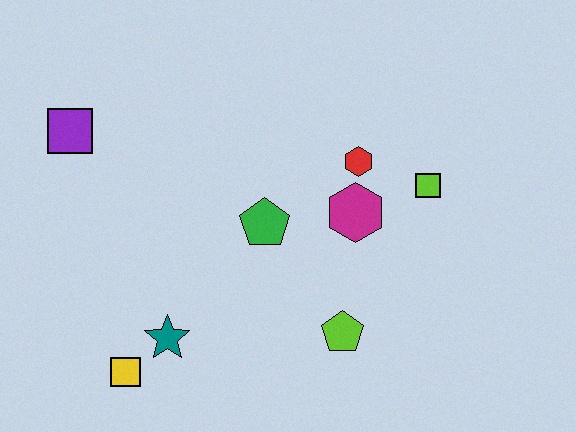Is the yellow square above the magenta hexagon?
No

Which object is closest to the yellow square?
The teal star is closest to the yellow square.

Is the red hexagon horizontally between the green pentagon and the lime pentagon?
No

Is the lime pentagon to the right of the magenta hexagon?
No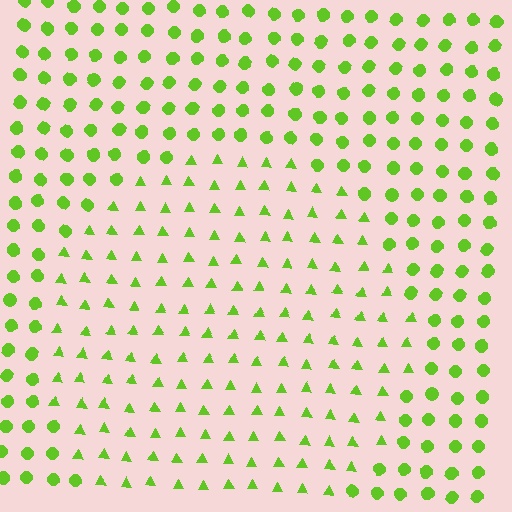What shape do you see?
I see a circle.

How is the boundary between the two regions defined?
The boundary is defined by a change in element shape: triangles inside vs. circles outside. All elements share the same color and spacing.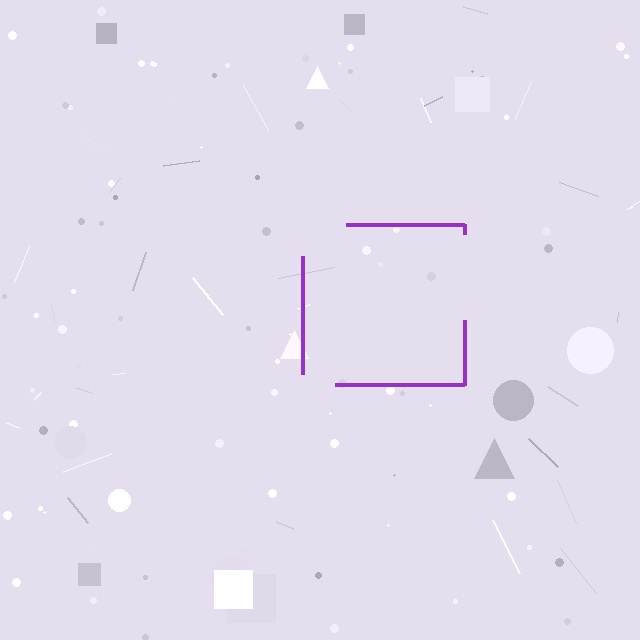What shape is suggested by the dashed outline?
The dashed outline suggests a square.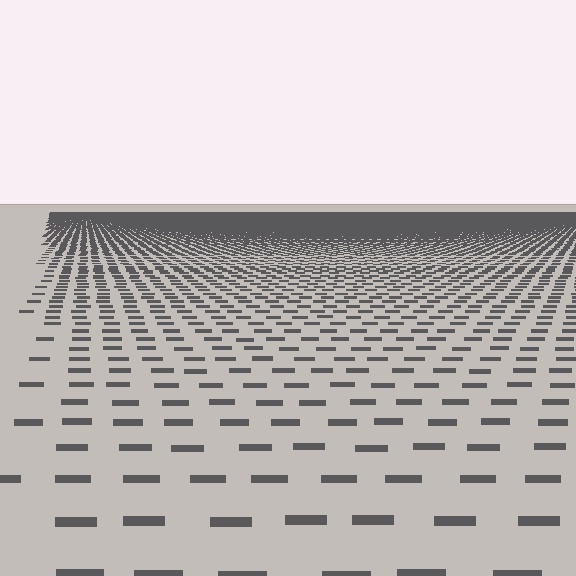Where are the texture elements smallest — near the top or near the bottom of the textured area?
Near the top.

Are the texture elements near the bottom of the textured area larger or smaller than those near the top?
Larger. Near the bottom, elements are closer to the viewer and appear at a bigger on-screen size.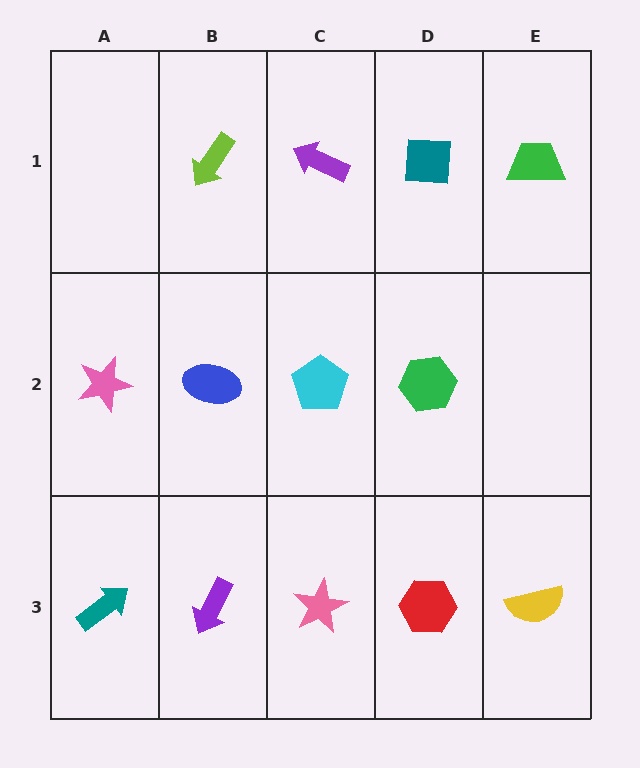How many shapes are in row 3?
5 shapes.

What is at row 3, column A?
A teal arrow.